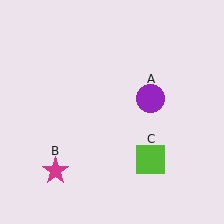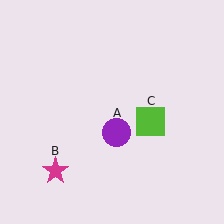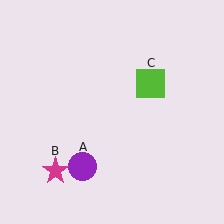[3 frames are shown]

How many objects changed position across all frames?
2 objects changed position: purple circle (object A), lime square (object C).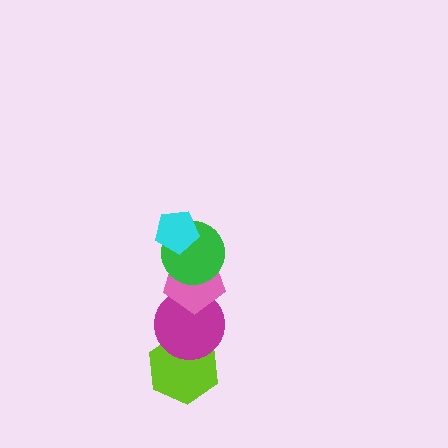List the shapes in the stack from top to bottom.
From top to bottom: the cyan pentagon, the green circle, the pink pentagon, the magenta circle, the lime hexagon.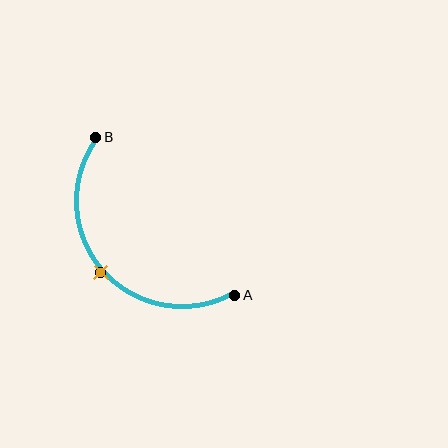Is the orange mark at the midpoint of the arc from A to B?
Yes. The orange mark lies on the arc at equal arc-length from both A and B — it is the arc midpoint.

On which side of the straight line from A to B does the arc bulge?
The arc bulges below and to the left of the straight line connecting A and B.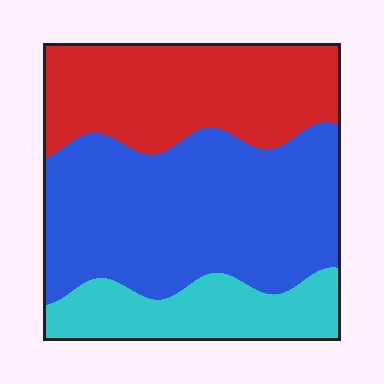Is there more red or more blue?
Blue.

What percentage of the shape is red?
Red takes up about one third (1/3) of the shape.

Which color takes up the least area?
Cyan, at roughly 20%.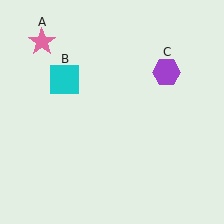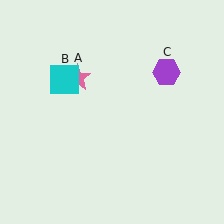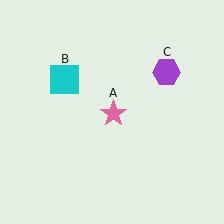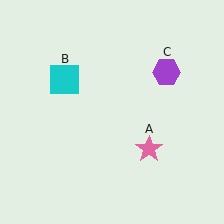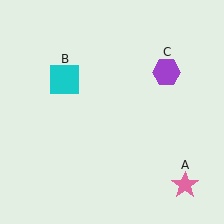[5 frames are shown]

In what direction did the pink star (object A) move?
The pink star (object A) moved down and to the right.